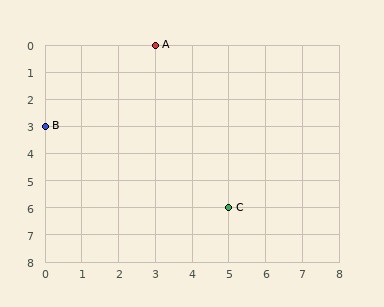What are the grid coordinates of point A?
Point A is at grid coordinates (3, 0).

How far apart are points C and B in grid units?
Points C and B are 5 columns and 3 rows apart (about 5.8 grid units diagonally).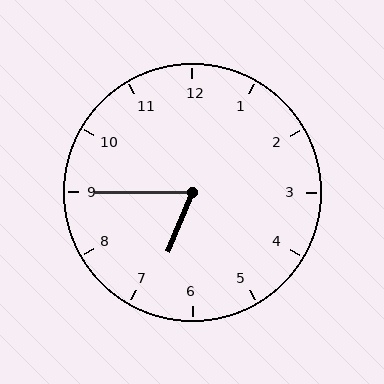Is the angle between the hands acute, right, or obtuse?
It is acute.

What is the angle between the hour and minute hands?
Approximately 68 degrees.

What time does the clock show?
6:45.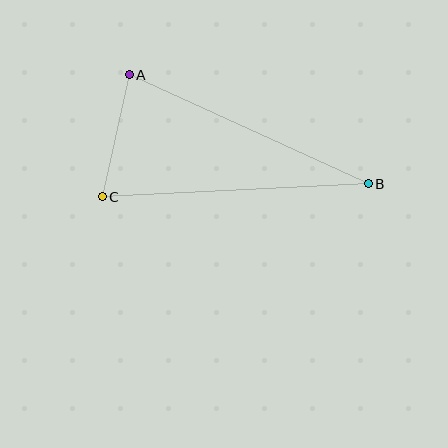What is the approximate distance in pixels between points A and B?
The distance between A and B is approximately 262 pixels.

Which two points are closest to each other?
Points A and C are closest to each other.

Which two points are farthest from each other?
Points B and C are farthest from each other.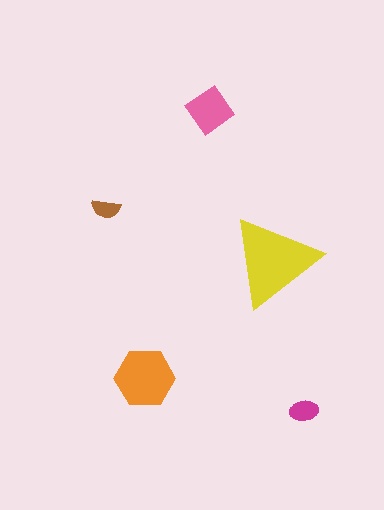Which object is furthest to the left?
The brown semicircle is leftmost.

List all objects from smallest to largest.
The brown semicircle, the magenta ellipse, the pink diamond, the orange hexagon, the yellow triangle.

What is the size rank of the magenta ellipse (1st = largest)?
4th.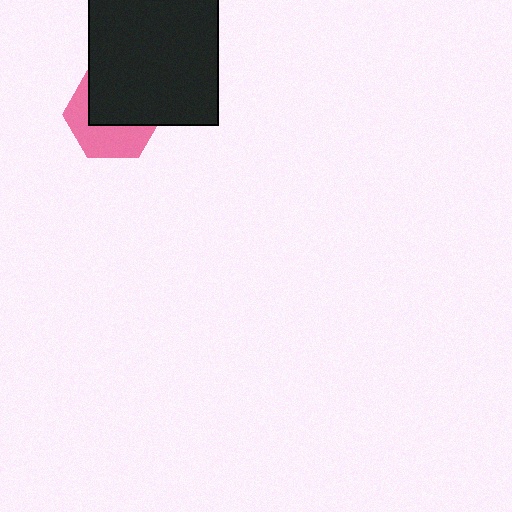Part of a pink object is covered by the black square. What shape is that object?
It is a hexagon.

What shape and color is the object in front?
The object in front is a black square.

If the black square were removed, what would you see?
You would see the complete pink hexagon.